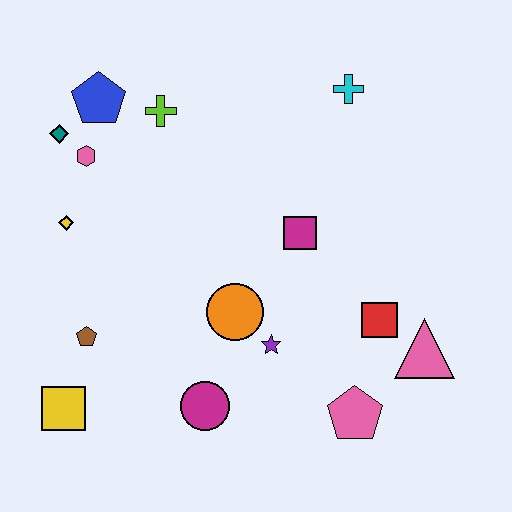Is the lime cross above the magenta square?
Yes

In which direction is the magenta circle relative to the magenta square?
The magenta circle is below the magenta square.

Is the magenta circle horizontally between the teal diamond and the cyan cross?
Yes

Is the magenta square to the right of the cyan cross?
No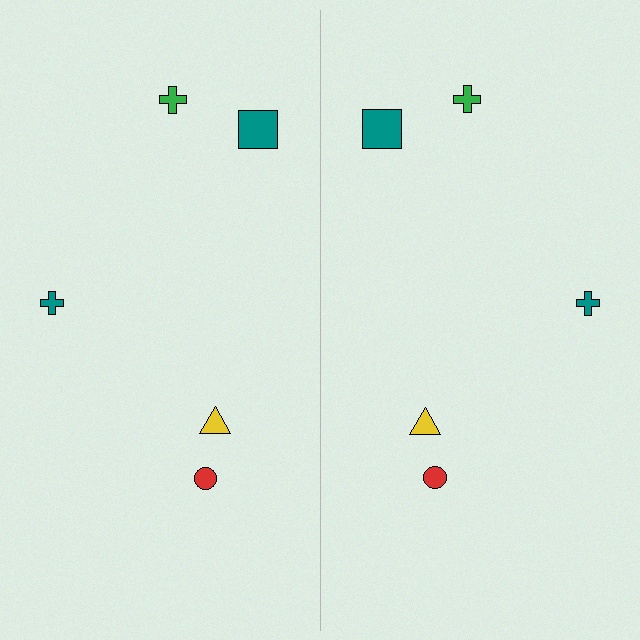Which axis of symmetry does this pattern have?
The pattern has a vertical axis of symmetry running through the center of the image.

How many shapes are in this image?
There are 10 shapes in this image.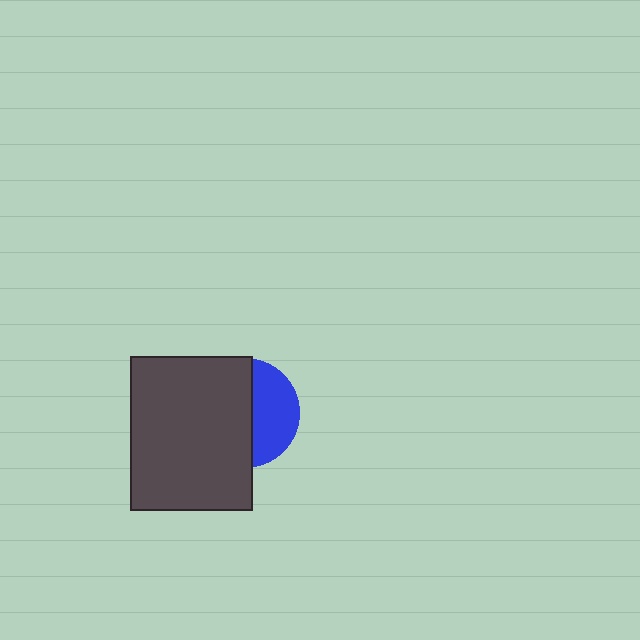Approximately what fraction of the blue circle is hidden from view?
Roughly 60% of the blue circle is hidden behind the dark gray rectangle.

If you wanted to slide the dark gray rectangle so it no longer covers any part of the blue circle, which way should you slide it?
Slide it left — that is the most direct way to separate the two shapes.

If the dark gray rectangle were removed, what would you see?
You would see the complete blue circle.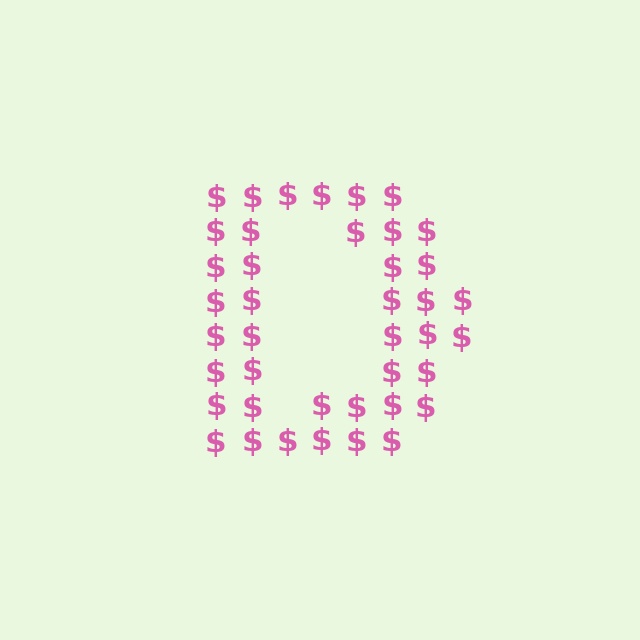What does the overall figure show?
The overall figure shows the letter D.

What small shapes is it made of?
It is made of small dollar signs.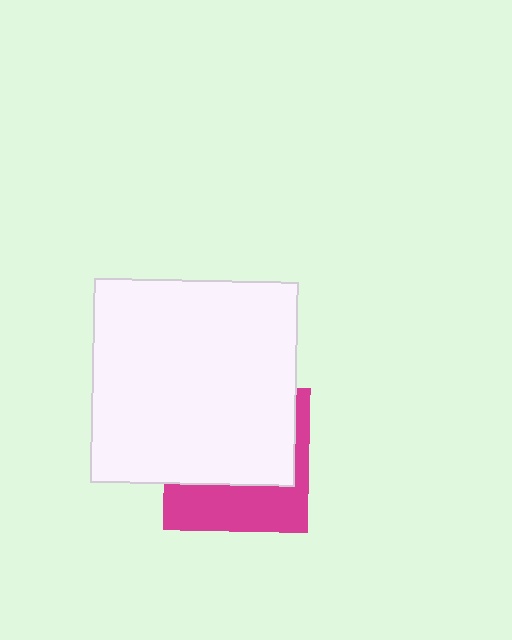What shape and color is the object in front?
The object in front is a white square.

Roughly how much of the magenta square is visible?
A small part of it is visible (roughly 39%).